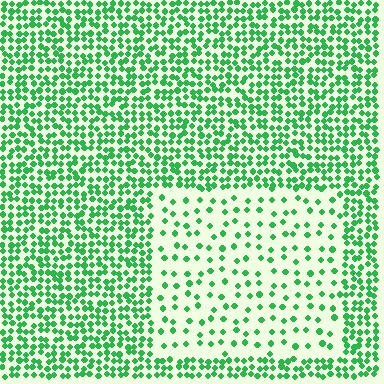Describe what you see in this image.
The image contains small green elements arranged at two different densities. A rectangle-shaped region is visible where the elements are less densely packed than the surrounding area.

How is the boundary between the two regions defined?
The boundary is defined by a change in element density (approximately 2.7x ratio). All elements are the same color, size, and shape.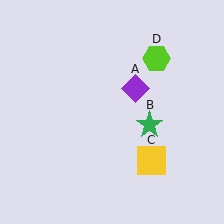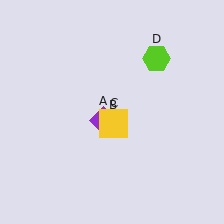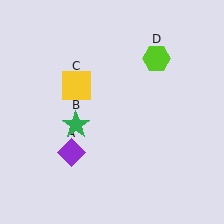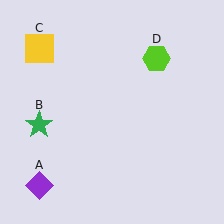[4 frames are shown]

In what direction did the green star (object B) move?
The green star (object B) moved left.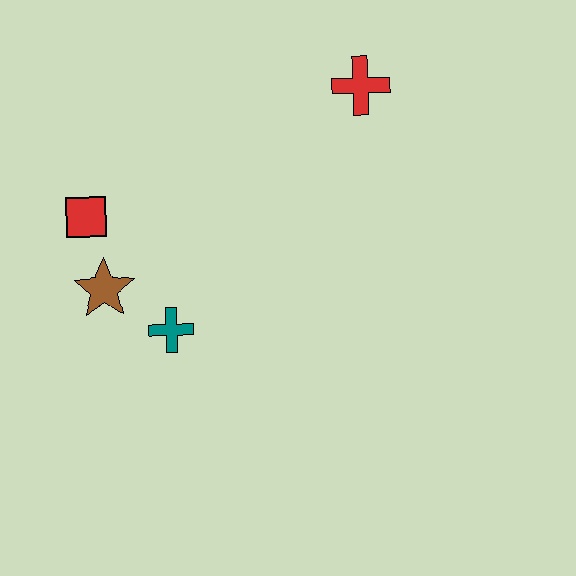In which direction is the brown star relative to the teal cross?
The brown star is to the left of the teal cross.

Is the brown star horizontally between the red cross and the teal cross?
No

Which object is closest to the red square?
The brown star is closest to the red square.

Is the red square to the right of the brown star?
No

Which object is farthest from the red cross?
The brown star is farthest from the red cross.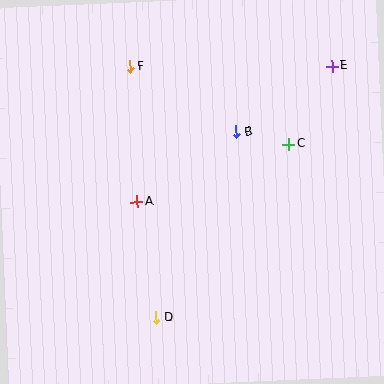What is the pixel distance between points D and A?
The distance between D and A is 118 pixels.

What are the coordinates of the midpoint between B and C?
The midpoint between B and C is at (262, 138).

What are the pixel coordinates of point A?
Point A is at (137, 201).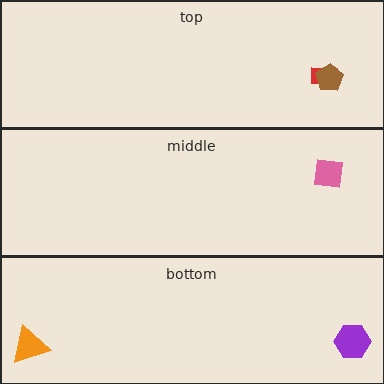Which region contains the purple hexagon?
The bottom region.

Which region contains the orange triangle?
The bottom region.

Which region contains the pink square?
The middle region.